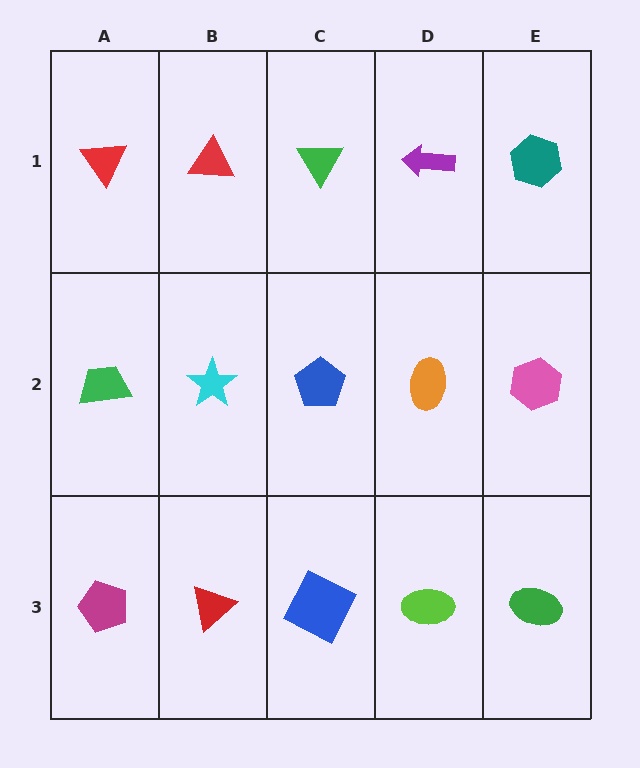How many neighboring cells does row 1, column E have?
2.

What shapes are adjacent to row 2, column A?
A red triangle (row 1, column A), a magenta pentagon (row 3, column A), a cyan star (row 2, column B).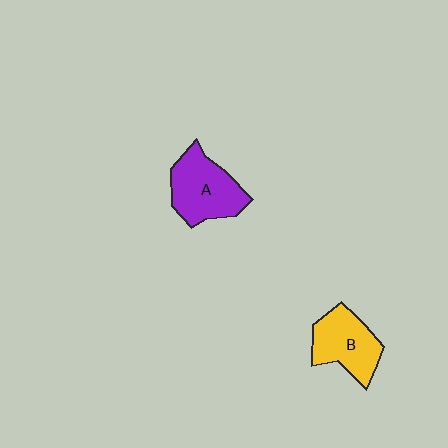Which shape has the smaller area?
Shape B (yellow).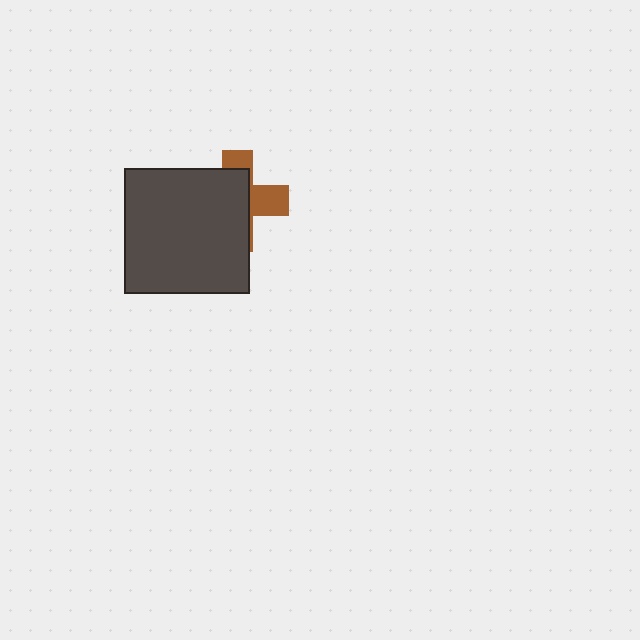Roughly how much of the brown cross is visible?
A small part of it is visible (roughly 37%).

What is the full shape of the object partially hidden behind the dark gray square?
The partially hidden object is a brown cross.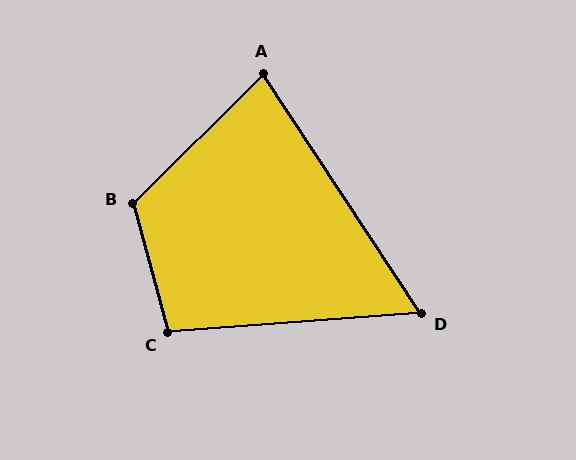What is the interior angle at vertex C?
Approximately 101 degrees (obtuse).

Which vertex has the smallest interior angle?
D, at approximately 61 degrees.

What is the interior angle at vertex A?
Approximately 79 degrees (acute).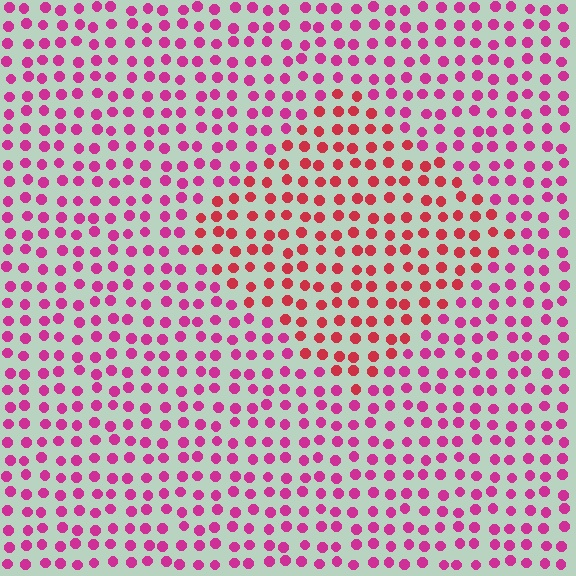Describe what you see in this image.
The image is filled with small magenta elements in a uniform arrangement. A diamond-shaped region is visible where the elements are tinted to a slightly different hue, forming a subtle color boundary.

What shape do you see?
I see a diamond.